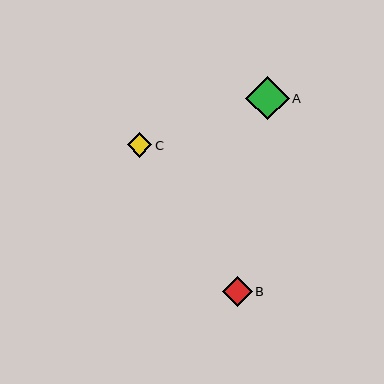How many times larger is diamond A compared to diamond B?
Diamond A is approximately 1.5 times the size of diamond B.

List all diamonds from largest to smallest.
From largest to smallest: A, B, C.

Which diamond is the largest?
Diamond A is the largest with a size of approximately 44 pixels.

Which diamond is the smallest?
Diamond C is the smallest with a size of approximately 24 pixels.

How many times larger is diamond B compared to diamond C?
Diamond B is approximately 1.2 times the size of diamond C.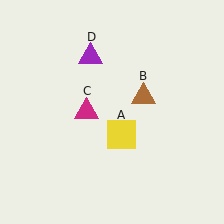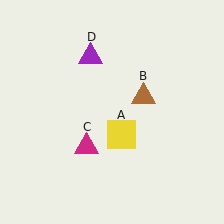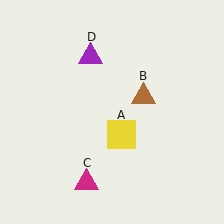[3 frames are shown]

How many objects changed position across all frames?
1 object changed position: magenta triangle (object C).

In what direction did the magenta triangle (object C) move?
The magenta triangle (object C) moved down.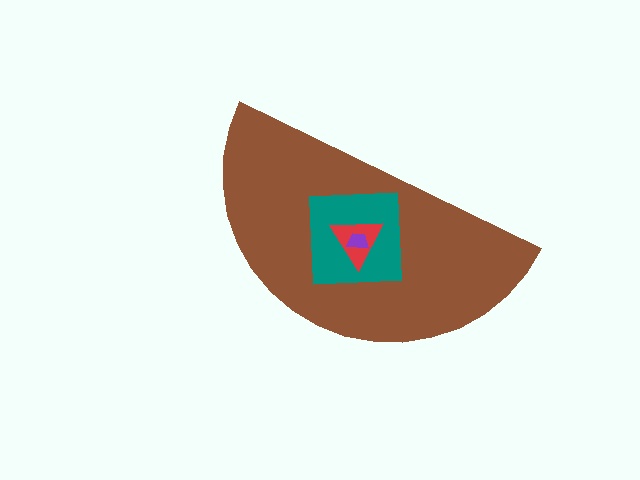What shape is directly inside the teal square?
The red triangle.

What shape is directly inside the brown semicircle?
The teal square.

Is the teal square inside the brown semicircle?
Yes.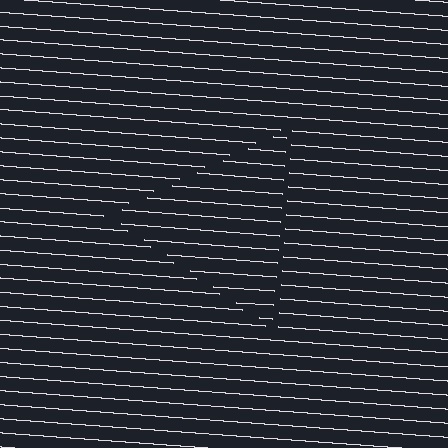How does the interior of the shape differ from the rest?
The interior of the shape contains the same grating, shifted by half a period — the contour is defined by the phase discontinuity where line-ends from the inner and outer gratings abut.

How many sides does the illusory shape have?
3 sides — the line-ends trace a triangle.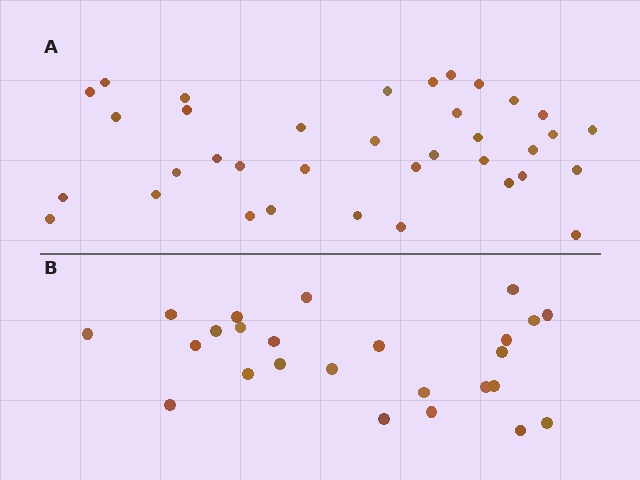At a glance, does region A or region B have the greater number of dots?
Region A (the top region) has more dots.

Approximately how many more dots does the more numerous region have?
Region A has roughly 12 or so more dots than region B.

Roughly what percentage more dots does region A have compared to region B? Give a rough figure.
About 45% more.